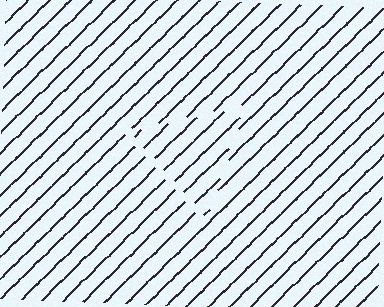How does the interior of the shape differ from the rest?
The interior of the shape contains the same grating, shifted by half a period — the contour is defined by the phase discontinuity where line-ends from the inner and outer gratings abut.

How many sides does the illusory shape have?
3 sides — the line-ends trace a triangle.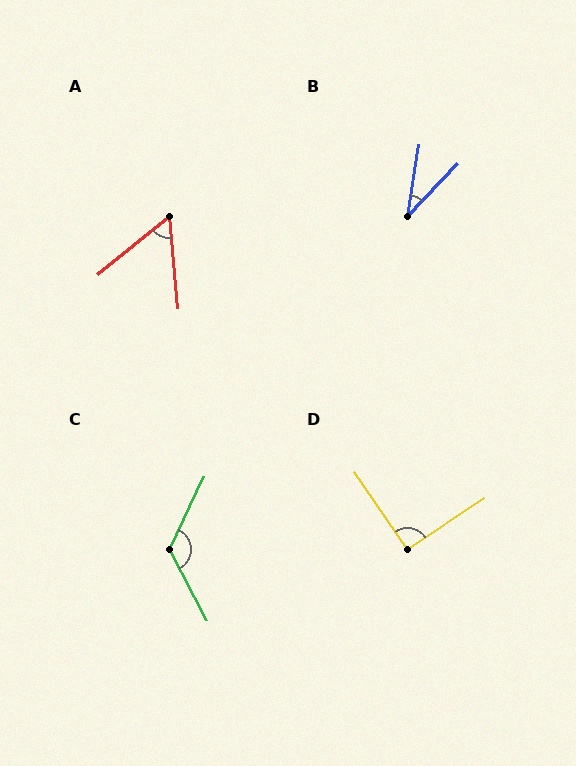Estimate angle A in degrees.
Approximately 56 degrees.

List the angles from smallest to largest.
B (35°), A (56°), D (91°), C (127°).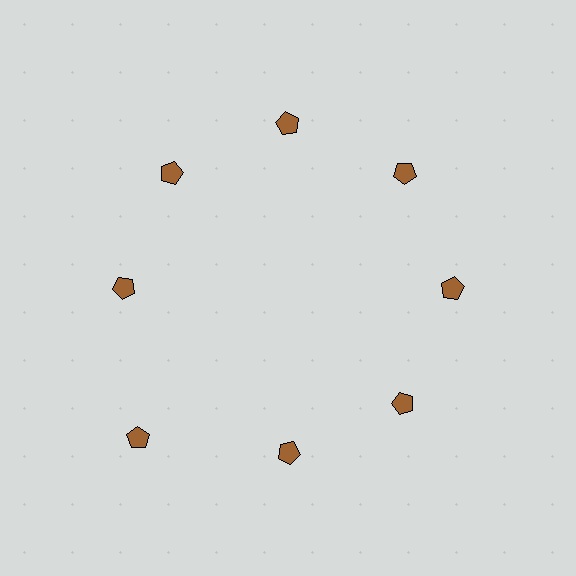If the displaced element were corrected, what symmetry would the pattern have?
It would have 8-fold rotational symmetry — the pattern would map onto itself every 45 degrees.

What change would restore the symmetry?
The symmetry would be restored by moving it inward, back onto the ring so that all 8 pentagons sit at equal angles and equal distance from the center.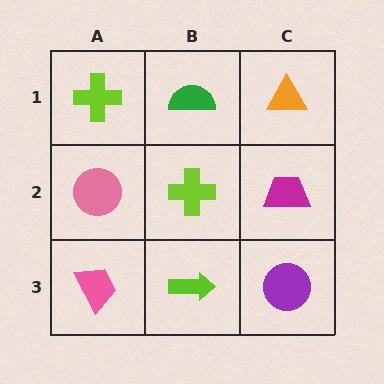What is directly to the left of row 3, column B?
A pink trapezoid.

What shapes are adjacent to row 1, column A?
A pink circle (row 2, column A), a green semicircle (row 1, column B).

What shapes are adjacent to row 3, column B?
A lime cross (row 2, column B), a pink trapezoid (row 3, column A), a purple circle (row 3, column C).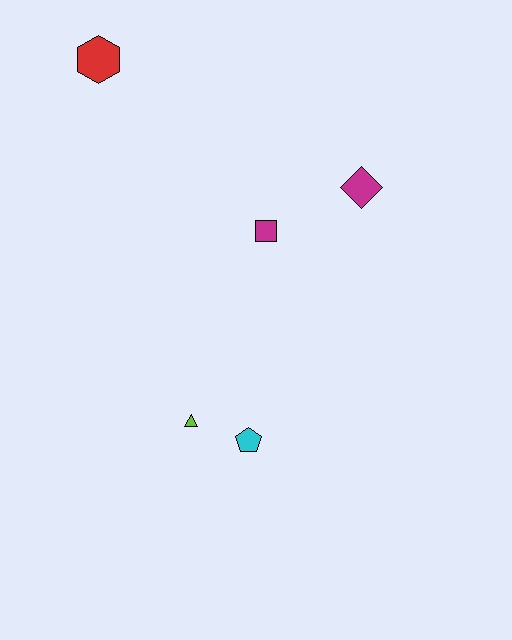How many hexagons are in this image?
There is 1 hexagon.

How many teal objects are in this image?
There are no teal objects.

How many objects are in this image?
There are 5 objects.